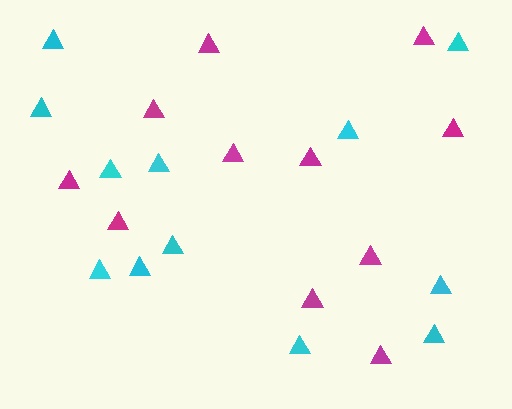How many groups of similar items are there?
There are 2 groups: one group of magenta triangles (11) and one group of cyan triangles (12).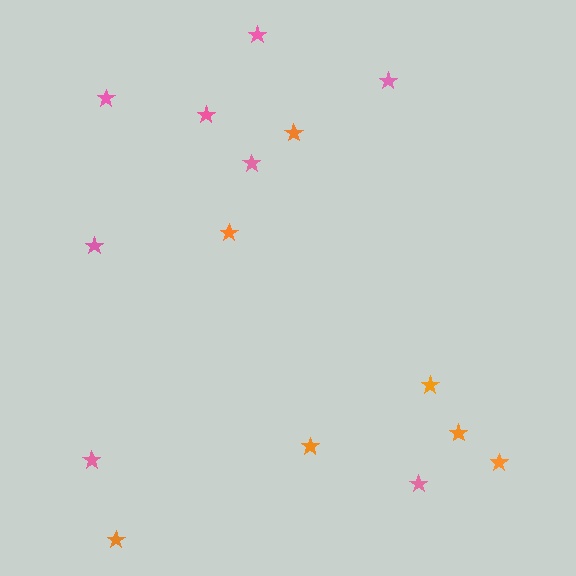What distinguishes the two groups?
There are 2 groups: one group of orange stars (7) and one group of pink stars (8).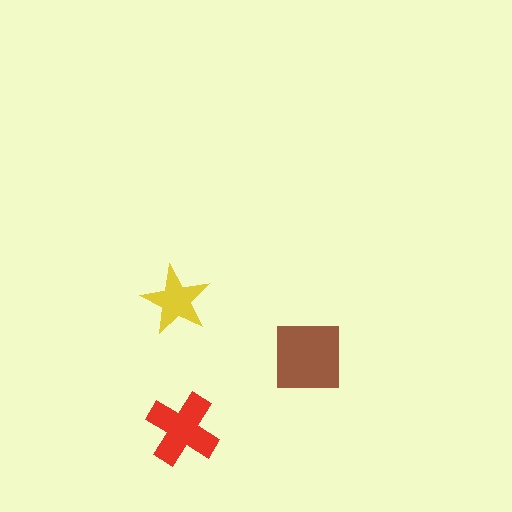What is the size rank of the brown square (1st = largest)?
1st.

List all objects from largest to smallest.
The brown square, the red cross, the yellow star.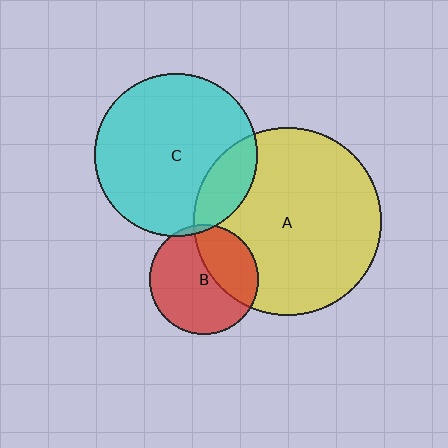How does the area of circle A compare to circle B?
Approximately 2.9 times.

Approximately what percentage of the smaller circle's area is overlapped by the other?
Approximately 5%.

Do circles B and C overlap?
Yes.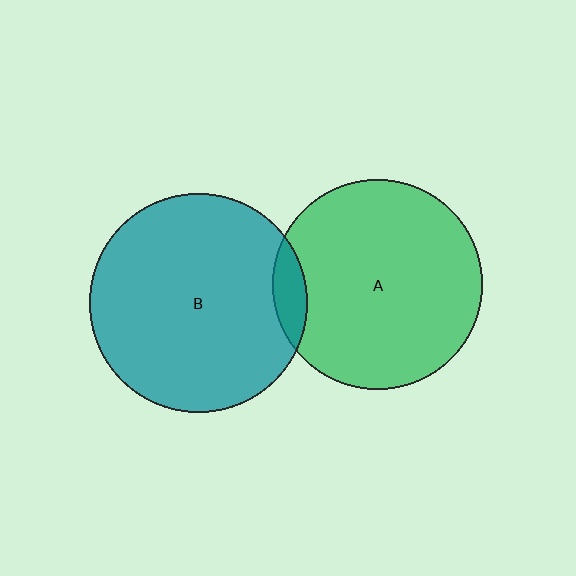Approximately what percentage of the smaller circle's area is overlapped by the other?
Approximately 10%.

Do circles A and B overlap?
Yes.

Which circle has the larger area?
Circle B (teal).